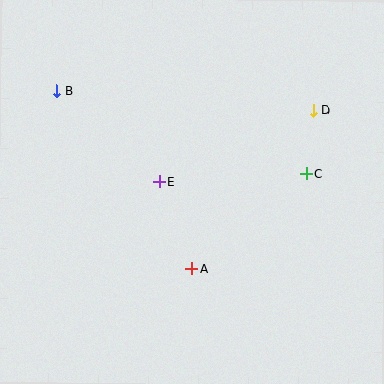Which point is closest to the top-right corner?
Point D is closest to the top-right corner.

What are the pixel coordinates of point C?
Point C is at (306, 174).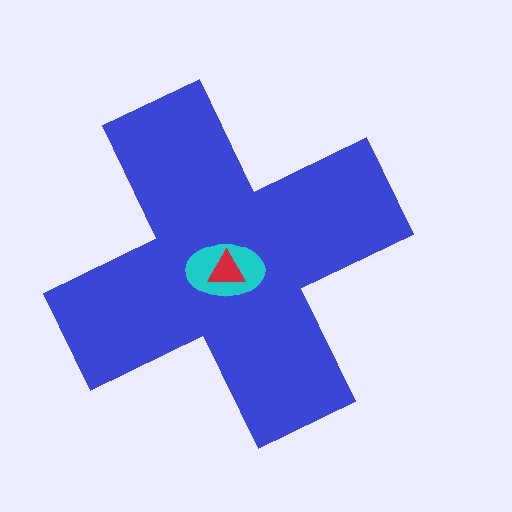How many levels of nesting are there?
3.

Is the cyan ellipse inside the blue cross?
Yes.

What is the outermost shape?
The blue cross.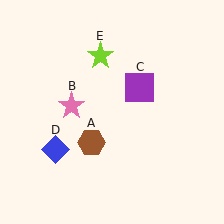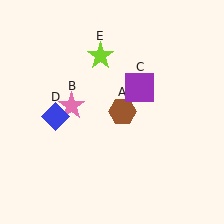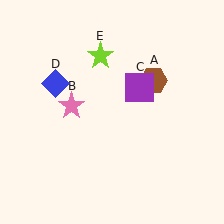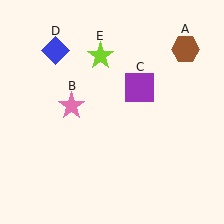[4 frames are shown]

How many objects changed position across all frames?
2 objects changed position: brown hexagon (object A), blue diamond (object D).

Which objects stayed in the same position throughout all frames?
Pink star (object B) and purple square (object C) and lime star (object E) remained stationary.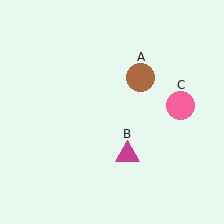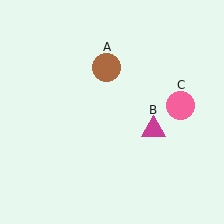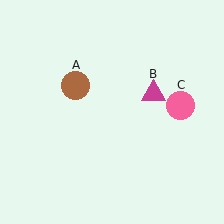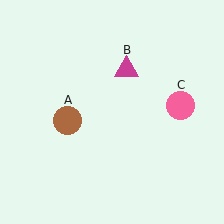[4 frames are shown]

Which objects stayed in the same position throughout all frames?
Pink circle (object C) remained stationary.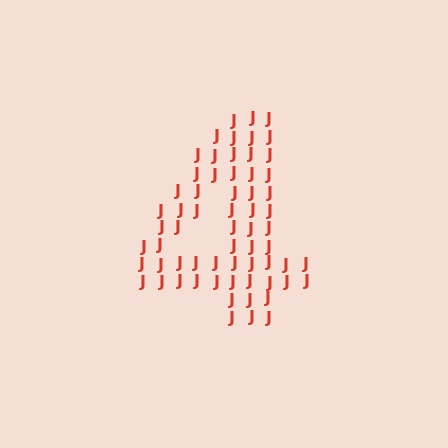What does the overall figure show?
The overall figure shows the digit 4.